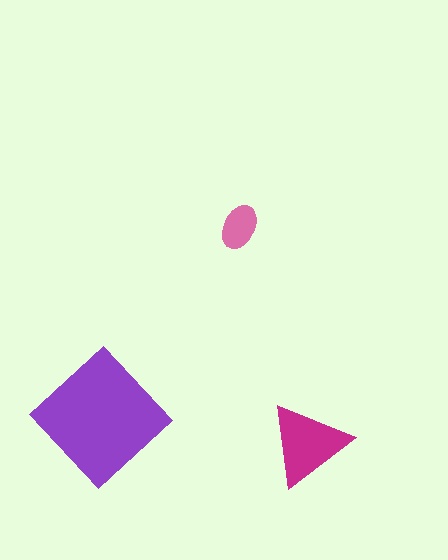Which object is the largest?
The purple diamond.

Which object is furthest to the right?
The magenta triangle is rightmost.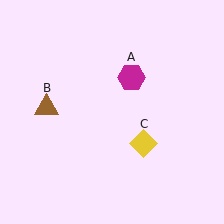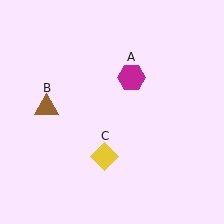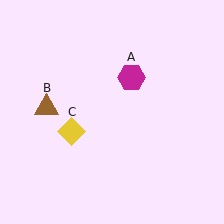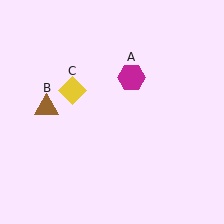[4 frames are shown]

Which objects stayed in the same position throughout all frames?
Magenta hexagon (object A) and brown triangle (object B) remained stationary.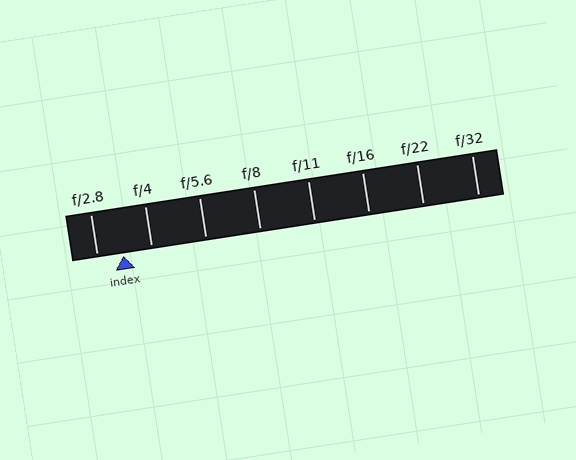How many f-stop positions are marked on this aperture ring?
There are 8 f-stop positions marked.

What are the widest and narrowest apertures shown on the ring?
The widest aperture shown is f/2.8 and the narrowest is f/32.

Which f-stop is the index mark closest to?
The index mark is closest to f/2.8.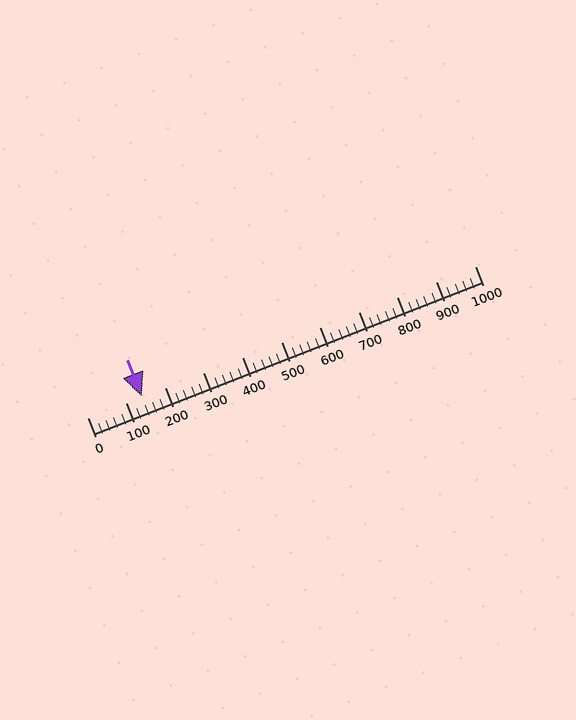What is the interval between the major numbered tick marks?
The major tick marks are spaced 100 units apart.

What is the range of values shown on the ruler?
The ruler shows values from 0 to 1000.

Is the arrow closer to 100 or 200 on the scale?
The arrow is closer to 100.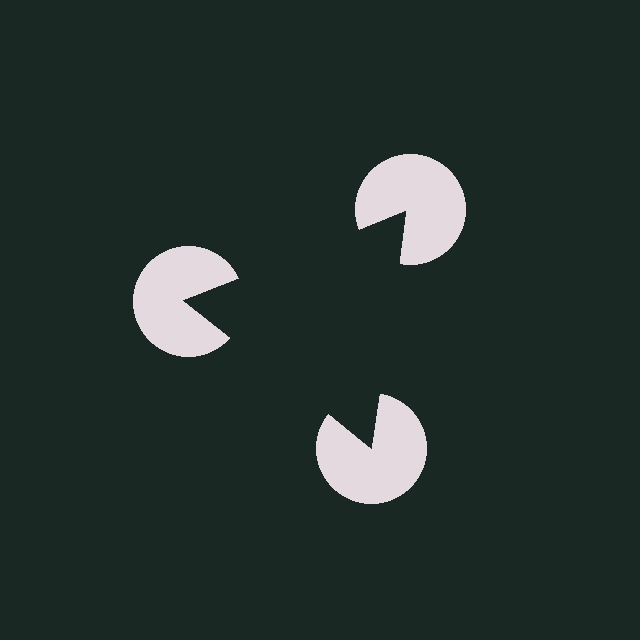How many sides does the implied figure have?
3 sides.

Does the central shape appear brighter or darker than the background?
It typically appears slightly darker than the background, even though no actual brightness change is drawn.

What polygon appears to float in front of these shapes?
An illusory triangle — its edges are inferred from the aligned wedge cuts in the pac-man discs, not physically drawn.